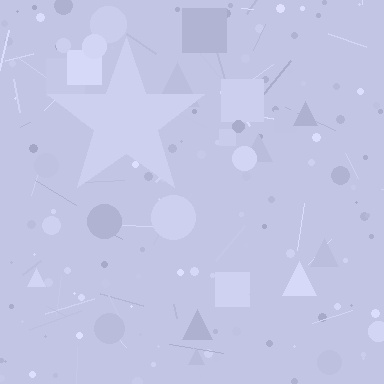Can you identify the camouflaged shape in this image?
The camouflaged shape is a star.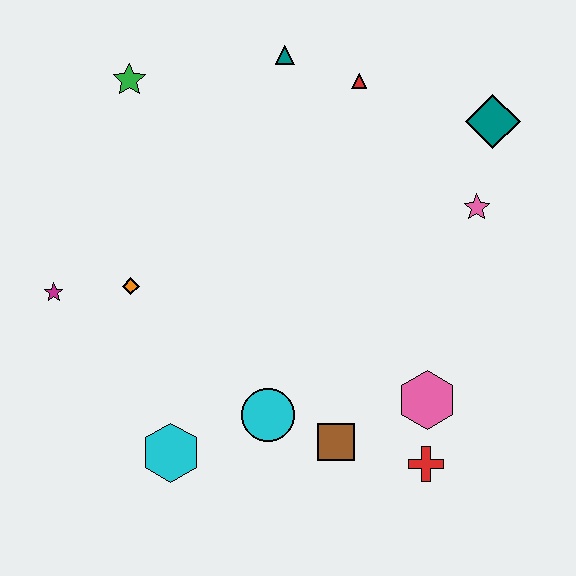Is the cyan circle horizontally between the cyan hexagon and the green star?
No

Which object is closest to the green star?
The teal triangle is closest to the green star.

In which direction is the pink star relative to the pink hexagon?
The pink star is above the pink hexagon.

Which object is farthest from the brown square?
The green star is farthest from the brown square.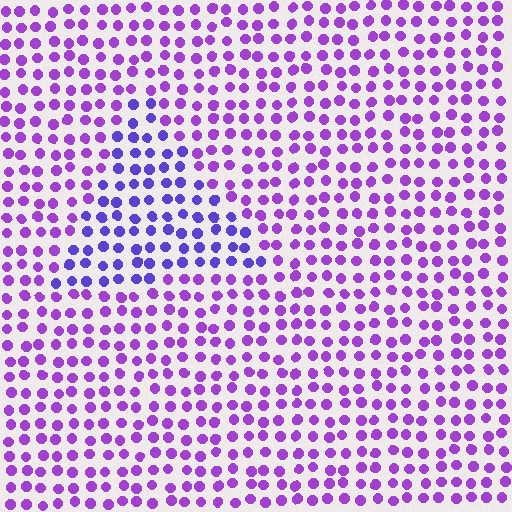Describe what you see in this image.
The image is filled with small purple elements in a uniform arrangement. A triangle-shaped region is visible where the elements are tinted to a slightly different hue, forming a subtle color boundary.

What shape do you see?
I see a triangle.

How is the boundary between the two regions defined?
The boundary is defined purely by a slight shift in hue (about 29 degrees). Spacing, size, and orientation are identical on both sides.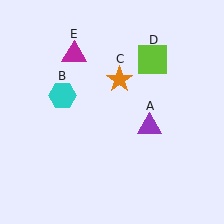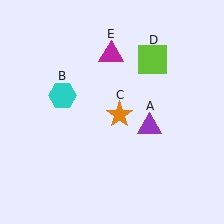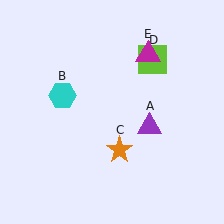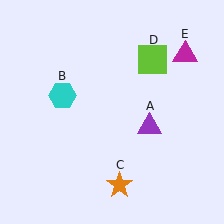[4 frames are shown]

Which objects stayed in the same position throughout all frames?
Purple triangle (object A) and cyan hexagon (object B) and lime square (object D) remained stationary.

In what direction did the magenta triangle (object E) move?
The magenta triangle (object E) moved right.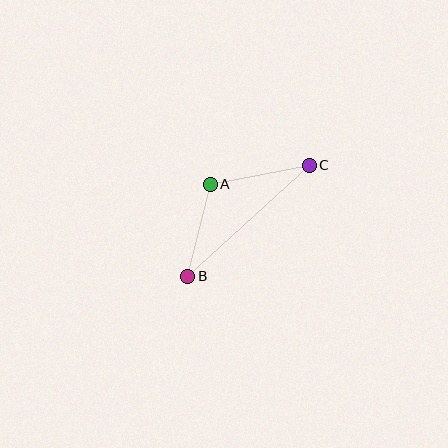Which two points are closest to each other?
Points A and B are closest to each other.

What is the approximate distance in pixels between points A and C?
The distance between A and C is approximately 101 pixels.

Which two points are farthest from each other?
Points B and C are farthest from each other.